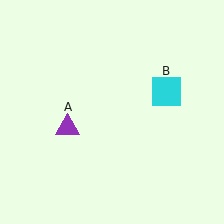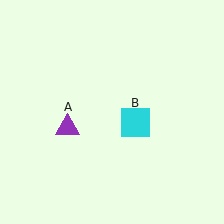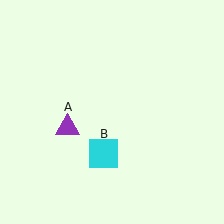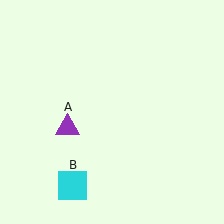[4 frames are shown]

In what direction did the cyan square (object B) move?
The cyan square (object B) moved down and to the left.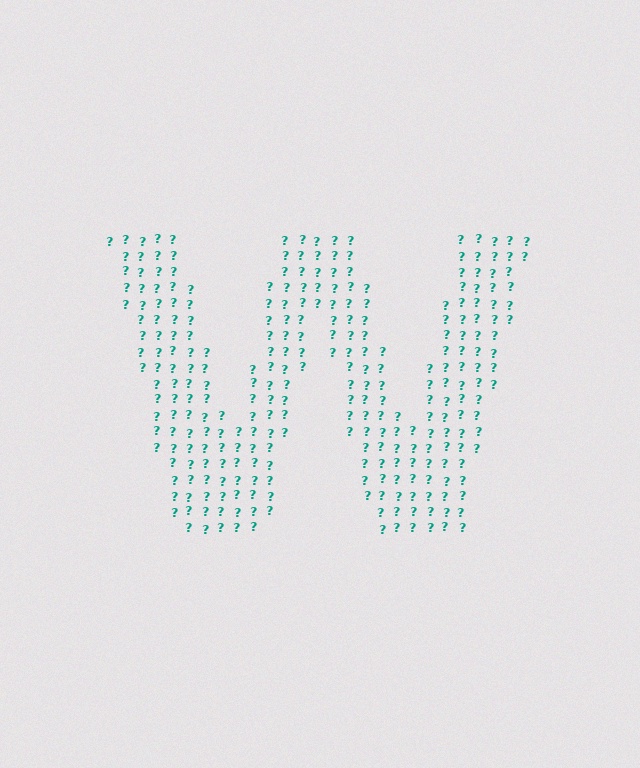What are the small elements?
The small elements are question marks.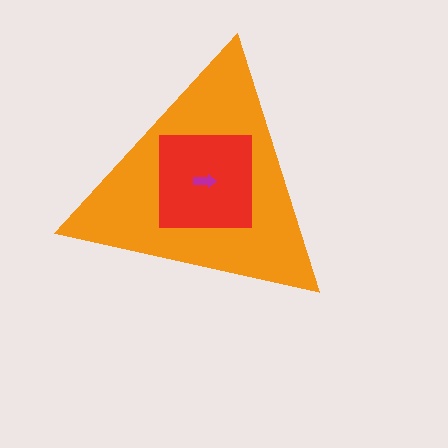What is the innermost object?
The magenta arrow.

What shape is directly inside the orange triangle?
The red square.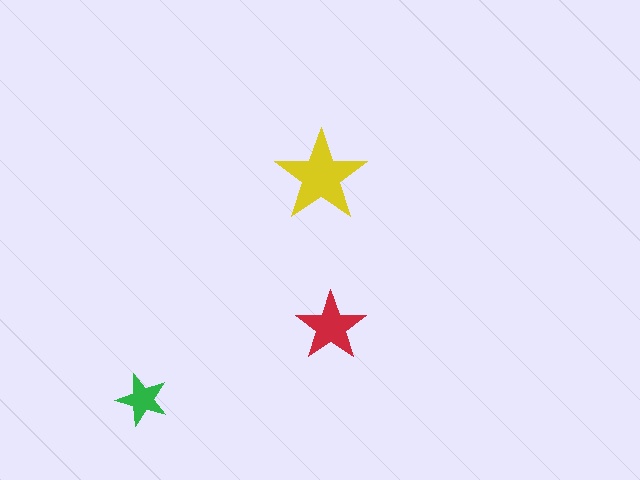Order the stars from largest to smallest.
the yellow one, the red one, the green one.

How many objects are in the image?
There are 3 objects in the image.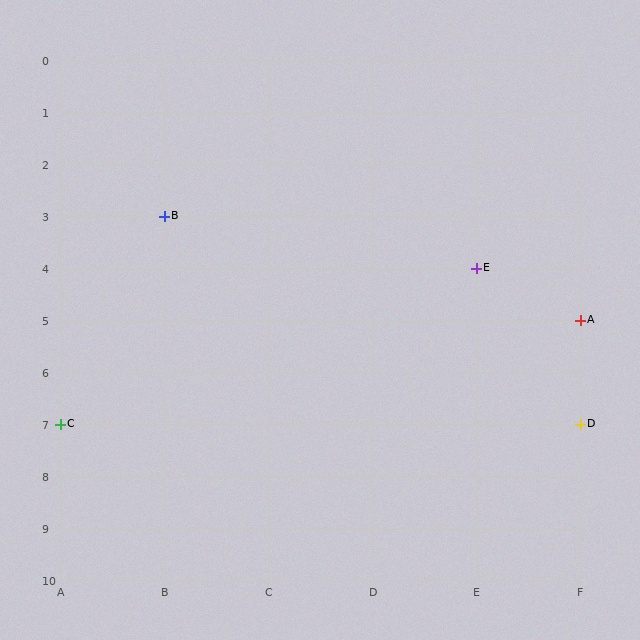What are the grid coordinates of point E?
Point E is at grid coordinates (E, 4).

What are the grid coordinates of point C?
Point C is at grid coordinates (A, 7).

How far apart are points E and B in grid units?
Points E and B are 3 columns and 1 row apart (about 3.2 grid units diagonally).